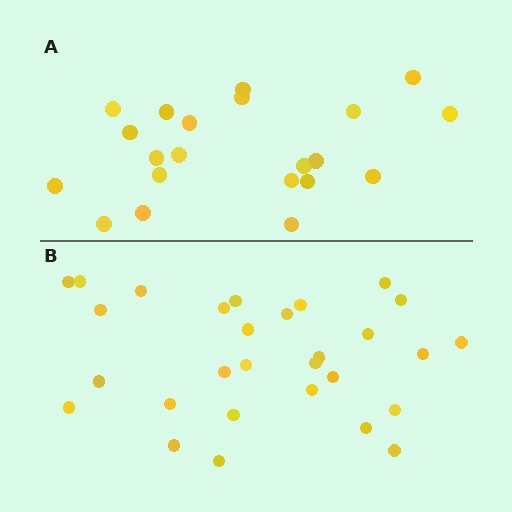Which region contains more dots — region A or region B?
Region B (the bottom region) has more dots.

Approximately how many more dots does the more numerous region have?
Region B has roughly 8 or so more dots than region A.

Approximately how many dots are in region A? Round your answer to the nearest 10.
About 20 dots. (The exact count is 21, which rounds to 20.)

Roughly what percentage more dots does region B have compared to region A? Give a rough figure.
About 40% more.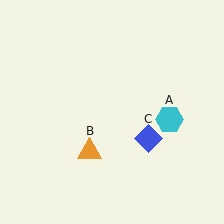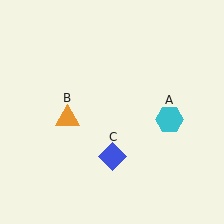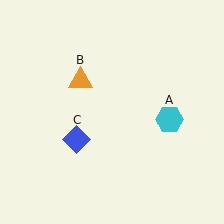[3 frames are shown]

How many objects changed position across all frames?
2 objects changed position: orange triangle (object B), blue diamond (object C).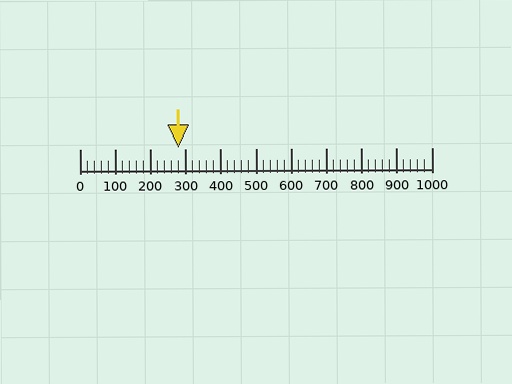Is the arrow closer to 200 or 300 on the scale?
The arrow is closer to 300.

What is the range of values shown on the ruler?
The ruler shows values from 0 to 1000.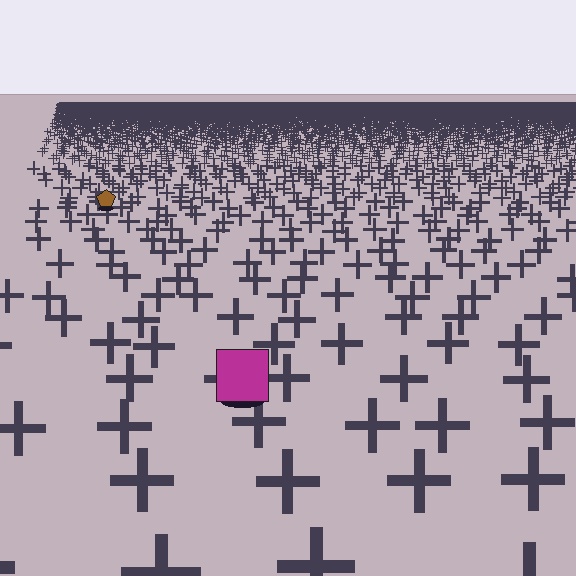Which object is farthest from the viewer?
The brown pentagon is farthest from the viewer. It appears smaller and the ground texture around it is denser.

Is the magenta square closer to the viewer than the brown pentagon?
Yes. The magenta square is closer — you can tell from the texture gradient: the ground texture is coarser near it.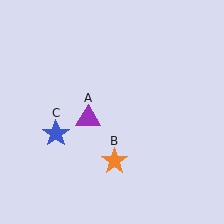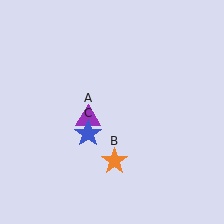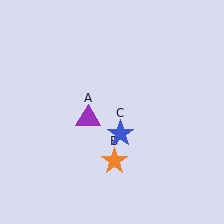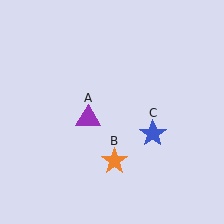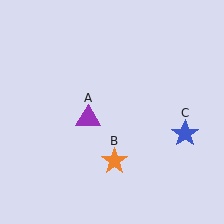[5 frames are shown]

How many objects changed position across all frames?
1 object changed position: blue star (object C).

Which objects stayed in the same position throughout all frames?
Purple triangle (object A) and orange star (object B) remained stationary.